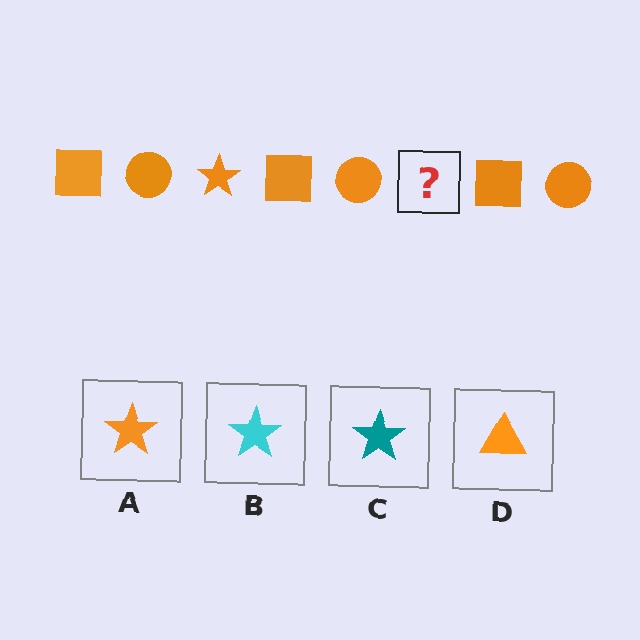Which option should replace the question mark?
Option A.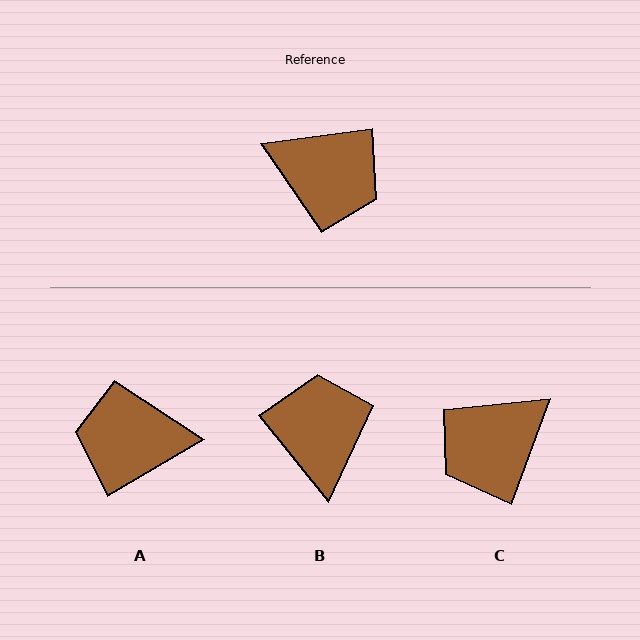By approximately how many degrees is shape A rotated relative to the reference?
Approximately 157 degrees clockwise.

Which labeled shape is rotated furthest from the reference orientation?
A, about 157 degrees away.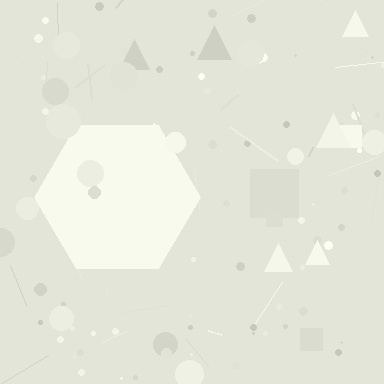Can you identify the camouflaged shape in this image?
The camouflaged shape is a hexagon.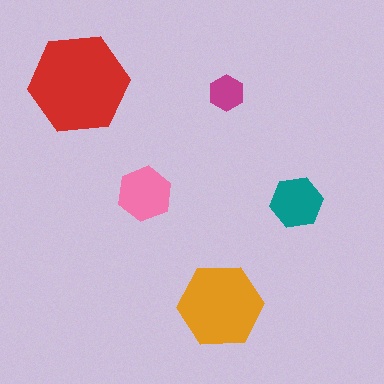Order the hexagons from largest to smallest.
the red one, the orange one, the pink one, the teal one, the magenta one.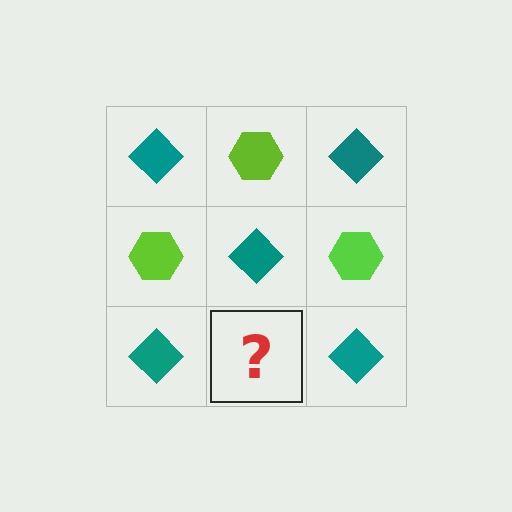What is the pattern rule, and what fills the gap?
The rule is that it alternates teal diamond and lime hexagon in a checkerboard pattern. The gap should be filled with a lime hexagon.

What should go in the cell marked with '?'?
The missing cell should contain a lime hexagon.